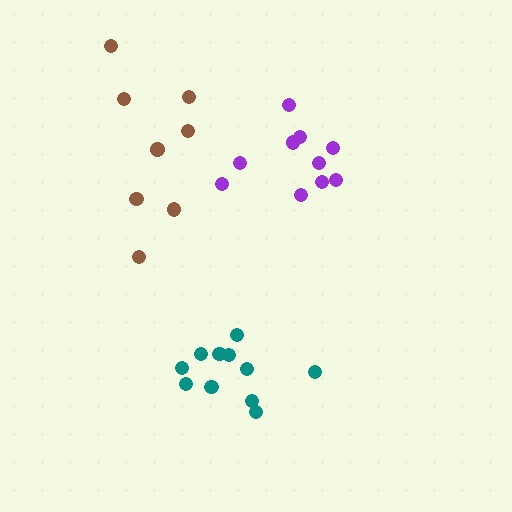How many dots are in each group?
Group 1: 8 dots, Group 2: 10 dots, Group 3: 11 dots (29 total).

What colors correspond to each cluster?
The clusters are colored: brown, purple, teal.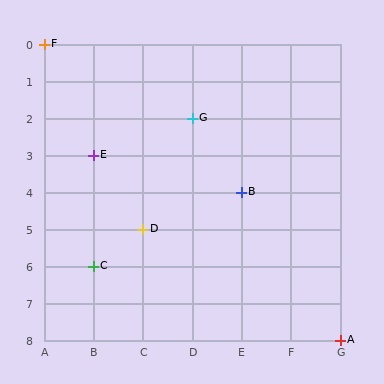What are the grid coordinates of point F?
Point F is at grid coordinates (A, 0).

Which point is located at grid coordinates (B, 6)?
Point C is at (B, 6).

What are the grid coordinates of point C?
Point C is at grid coordinates (B, 6).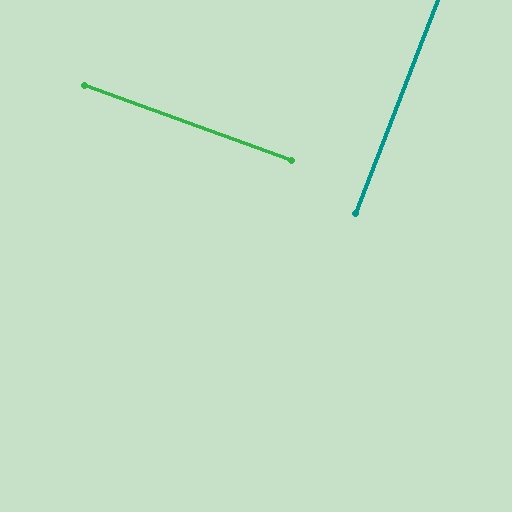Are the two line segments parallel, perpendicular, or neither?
Perpendicular — they meet at approximately 89°.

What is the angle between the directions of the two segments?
Approximately 89 degrees.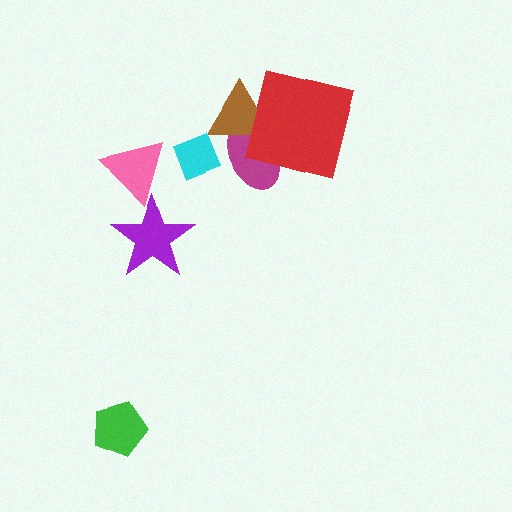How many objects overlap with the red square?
2 objects overlap with the red square.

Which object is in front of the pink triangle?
The purple star is in front of the pink triangle.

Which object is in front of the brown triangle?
The red square is in front of the brown triangle.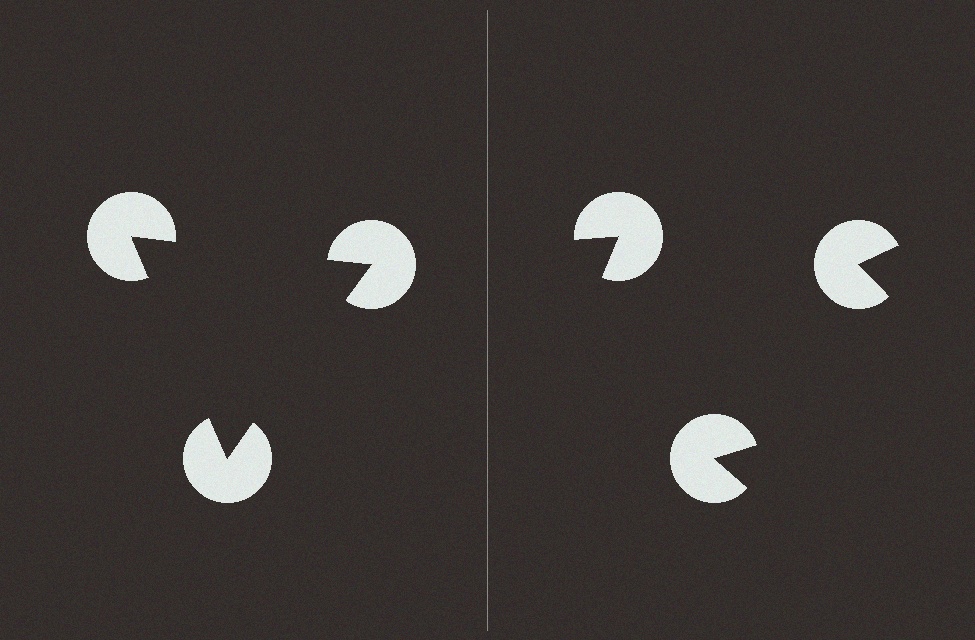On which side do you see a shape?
An illusory triangle appears on the left side. On the right side the wedge cuts are rotated, so no coherent shape forms.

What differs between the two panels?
The pac-man discs are positioned identically on both sides; only the wedge orientations differ. On the left they align to a triangle; on the right they are misaligned.